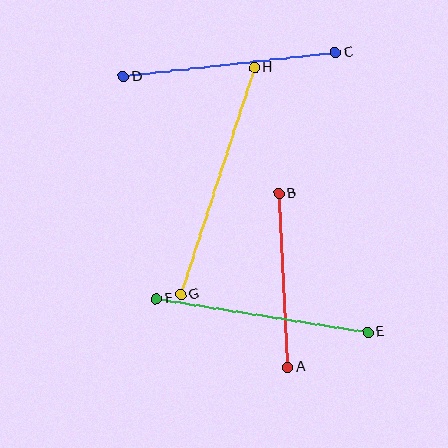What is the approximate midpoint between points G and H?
The midpoint is at approximately (218, 181) pixels.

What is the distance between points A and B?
The distance is approximately 174 pixels.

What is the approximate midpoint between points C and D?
The midpoint is at approximately (229, 65) pixels.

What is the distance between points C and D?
The distance is approximately 213 pixels.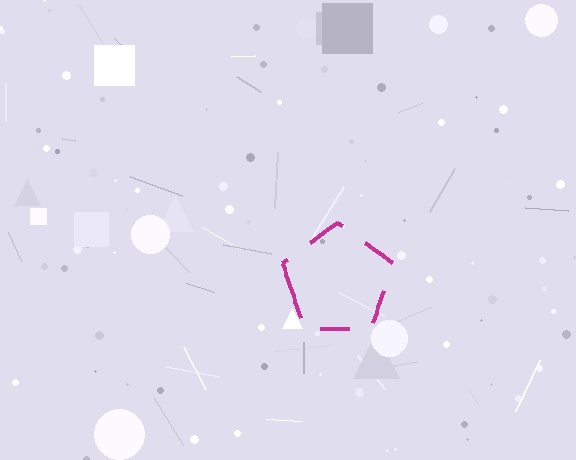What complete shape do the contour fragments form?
The contour fragments form a pentagon.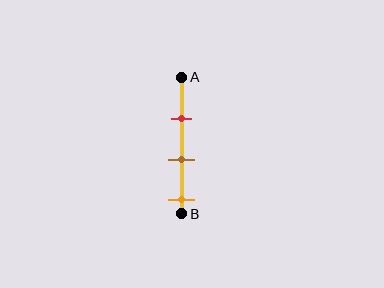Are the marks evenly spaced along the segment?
Yes, the marks are approximately evenly spaced.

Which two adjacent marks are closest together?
The red and brown marks are the closest adjacent pair.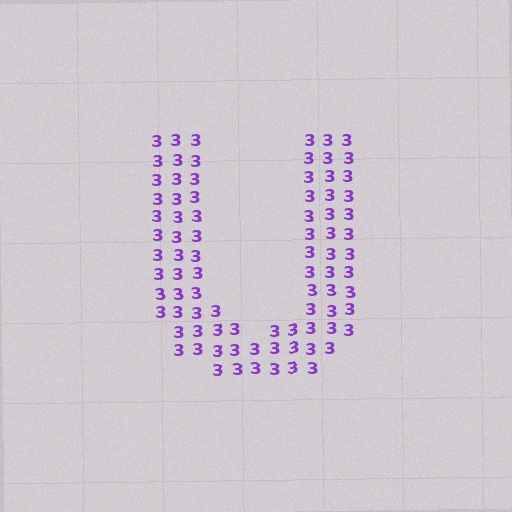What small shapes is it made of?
It is made of small digit 3's.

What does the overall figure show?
The overall figure shows the letter U.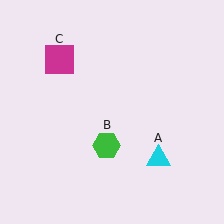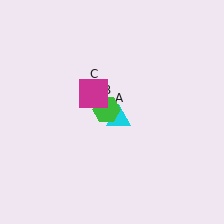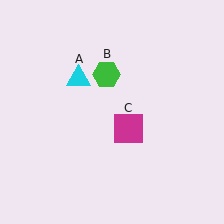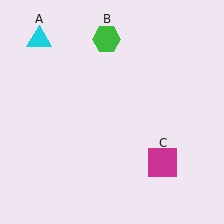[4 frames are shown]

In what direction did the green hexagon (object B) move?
The green hexagon (object B) moved up.